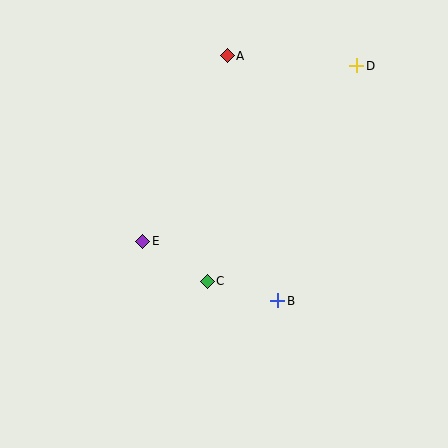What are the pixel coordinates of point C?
Point C is at (207, 281).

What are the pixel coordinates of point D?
Point D is at (357, 66).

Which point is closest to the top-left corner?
Point A is closest to the top-left corner.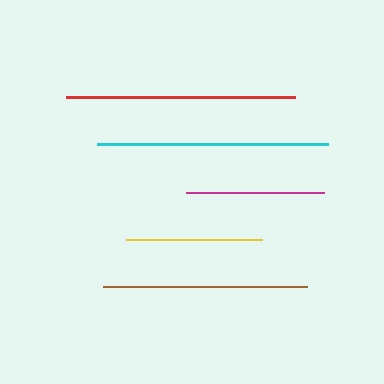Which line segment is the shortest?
The yellow line is the shortest at approximately 136 pixels.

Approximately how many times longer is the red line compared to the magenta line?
The red line is approximately 1.7 times the length of the magenta line.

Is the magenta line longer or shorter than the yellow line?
The magenta line is longer than the yellow line.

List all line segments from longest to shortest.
From longest to shortest: cyan, red, brown, magenta, yellow.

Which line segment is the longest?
The cyan line is the longest at approximately 231 pixels.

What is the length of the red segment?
The red segment is approximately 229 pixels long.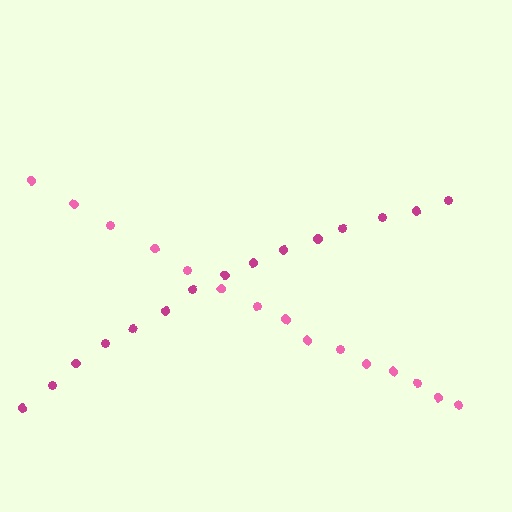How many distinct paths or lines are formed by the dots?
There are 2 distinct paths.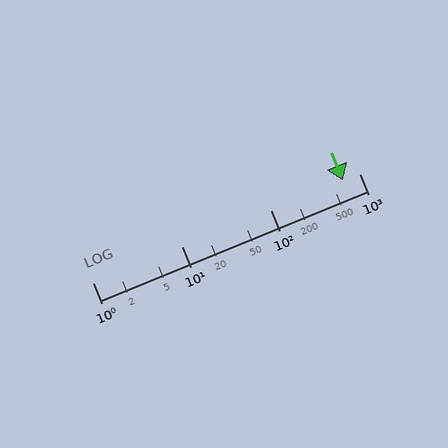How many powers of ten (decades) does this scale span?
The scale spans 3 decades, from 1 to 1000.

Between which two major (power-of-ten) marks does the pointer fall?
The pointer is between 100 and 1000.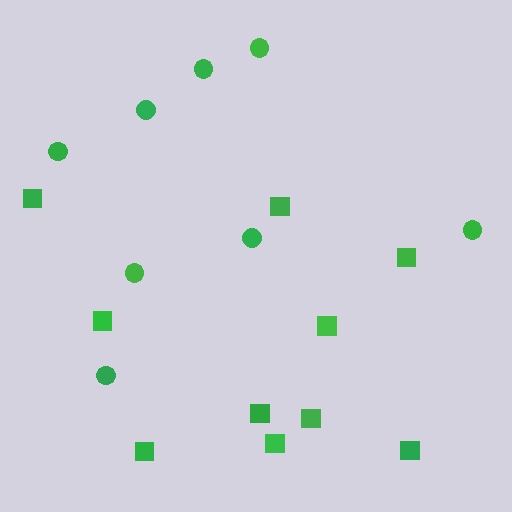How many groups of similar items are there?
There are 2 groups: one group of circles (8) and one group of squares (10).